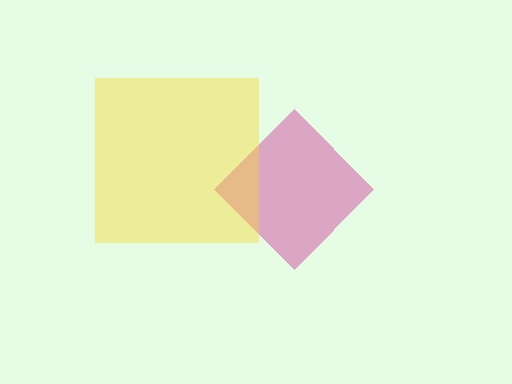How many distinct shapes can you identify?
There are 2 distinct shapes: a magenta diamond, a yellow square.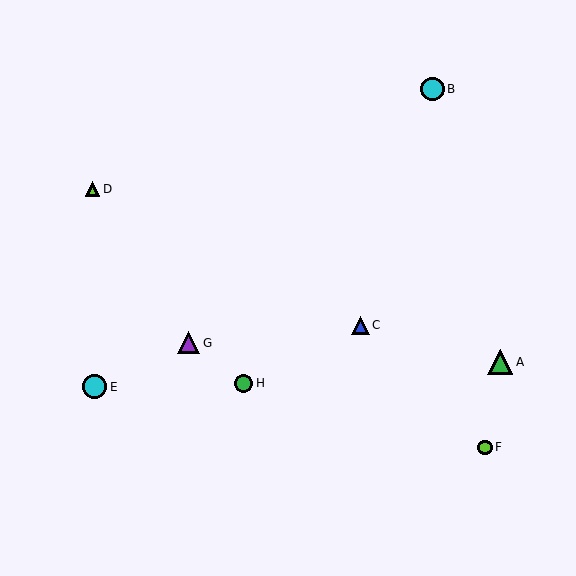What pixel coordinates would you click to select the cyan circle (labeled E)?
Click at (95, 387) to select the cyan circle E.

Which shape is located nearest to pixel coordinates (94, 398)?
The cyan circle (labeled E) at (95, 387) is nearest to that location.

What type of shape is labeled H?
Shape H is a green circle.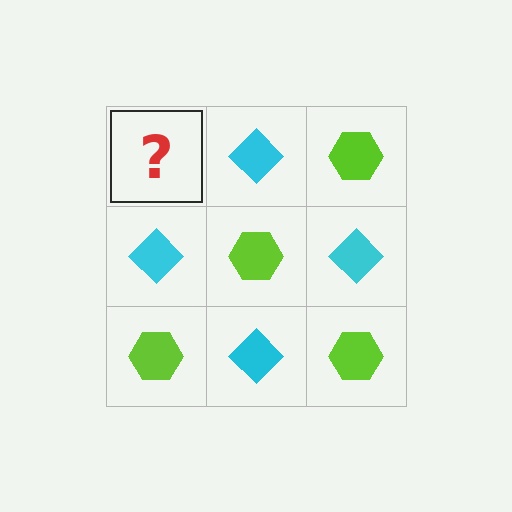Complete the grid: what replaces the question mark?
The question mark should be replaced with a lime hexagon.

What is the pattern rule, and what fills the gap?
The rule is that it alternates lime hexagon and cyan diamond in a checkerboard pattern. The gap should be filled with a lime hexagon.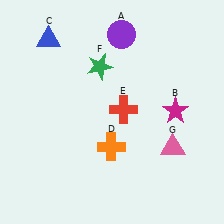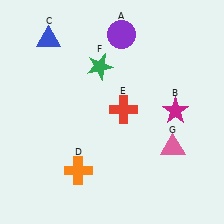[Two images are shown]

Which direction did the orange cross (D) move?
The orange cross (D) moved left.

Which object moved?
The orange cross (D) moved left.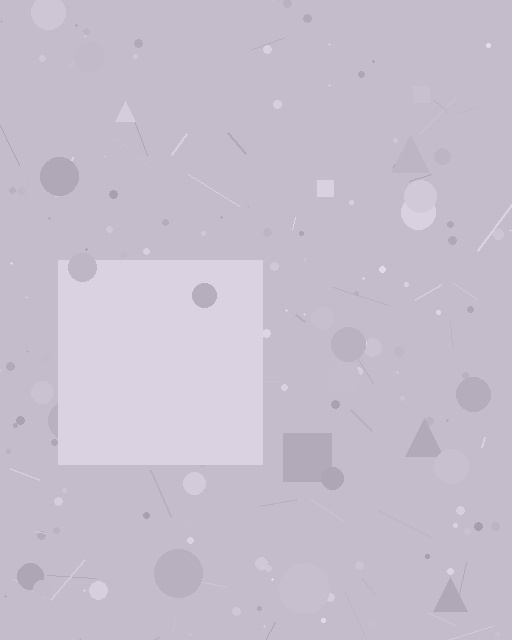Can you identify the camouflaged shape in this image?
The camouflaged shape is a square.